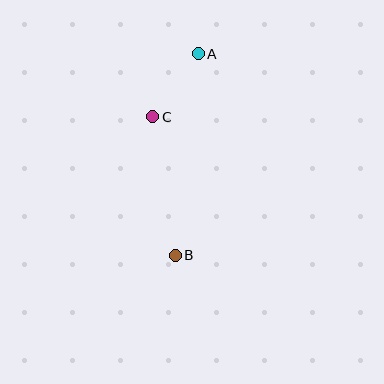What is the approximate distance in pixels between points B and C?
The distance between B and C is approximately 140 pixels.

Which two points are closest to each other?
Points A and C are closest to each other.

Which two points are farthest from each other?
Points A and B are farthest from each other.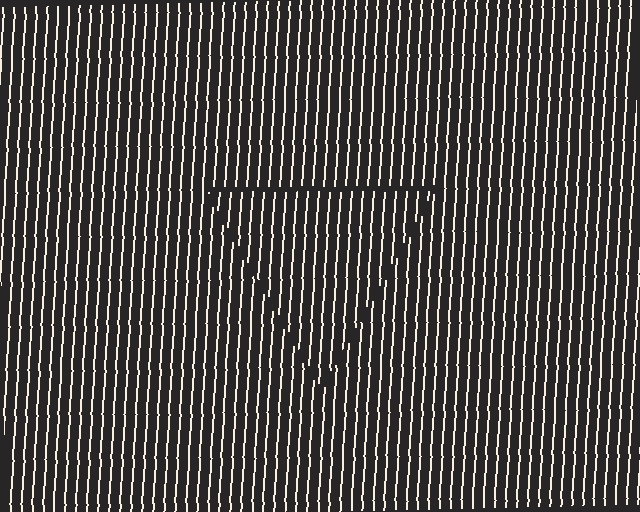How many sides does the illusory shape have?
3 sides — the line-ends trace a triangle.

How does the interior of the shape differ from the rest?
The interior of the shape contains the same grating, shifted by half a period — the contour is defined by the phase discontinuity where line-ends from the inner and outer gratings abut.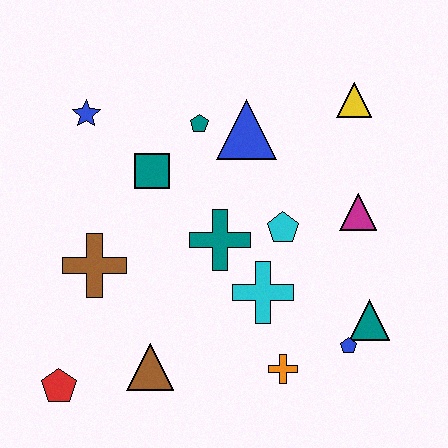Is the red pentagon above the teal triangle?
No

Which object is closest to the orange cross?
The blue pentagon is closest to the orange cross.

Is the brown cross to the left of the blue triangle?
Yes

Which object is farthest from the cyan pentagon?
The red pentagon is farthest from the cyan pentagon.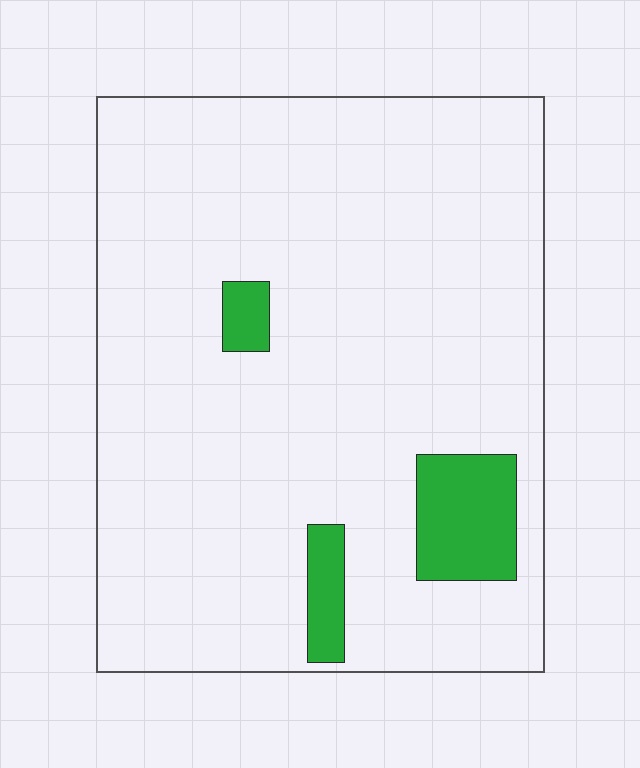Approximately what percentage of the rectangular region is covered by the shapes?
Approximately 10%.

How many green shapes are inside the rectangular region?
3.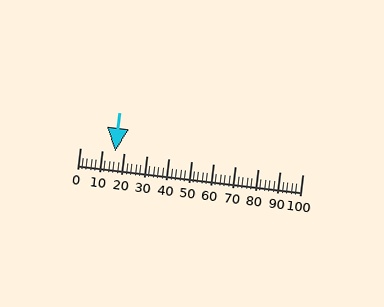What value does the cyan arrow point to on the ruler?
The cyan arrow points to approximately 16.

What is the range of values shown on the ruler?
The ruler shows values from 0 to 100.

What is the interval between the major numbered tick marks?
The major tick marks are spaced 10 units apart.